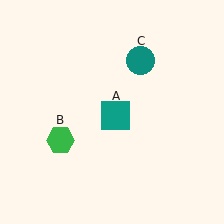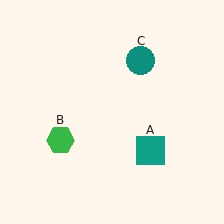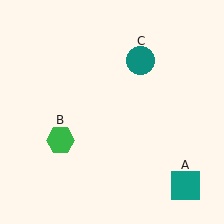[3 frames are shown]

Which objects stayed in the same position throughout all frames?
Green hexagon (object B) and teal circle (object C) remained stationary.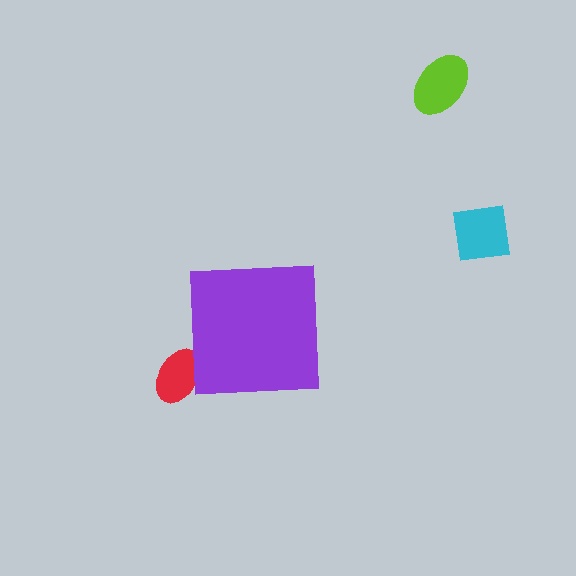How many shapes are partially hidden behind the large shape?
1 shape is partially hidden.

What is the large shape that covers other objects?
A purple square.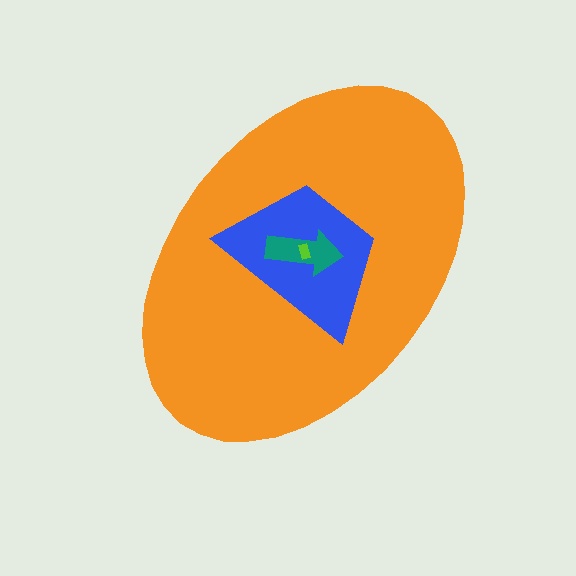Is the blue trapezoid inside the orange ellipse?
Yes.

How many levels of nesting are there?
4.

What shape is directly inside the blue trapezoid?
The teal arrow.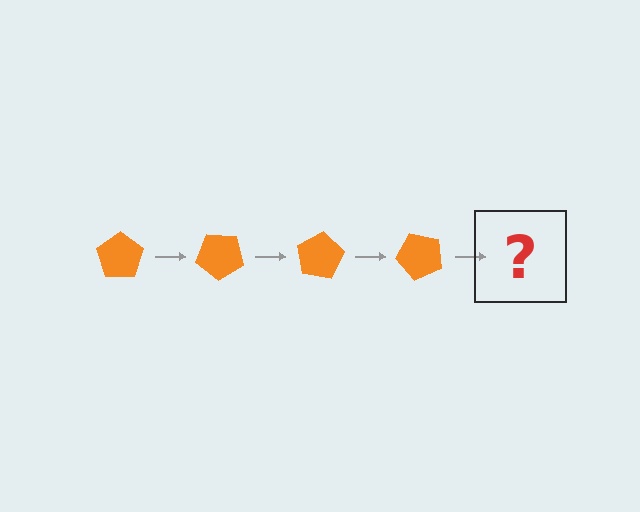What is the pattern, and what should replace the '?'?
The pattern is that the pentagon rotates 40 degrees each step. The '?' should be an orange pentagon rotated 160 degrees.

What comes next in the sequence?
The next element should be an orange pentagon rotated 160 degrees.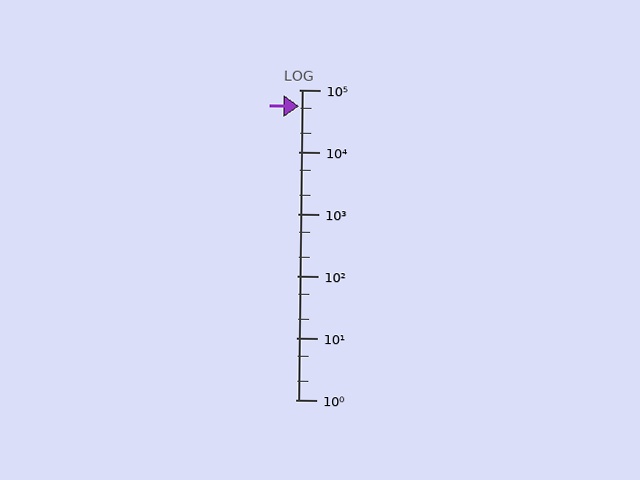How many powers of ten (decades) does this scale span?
The scale spans 5 decades, from 1 to 100000.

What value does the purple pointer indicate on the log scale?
The pointer indicates approximately 55000.